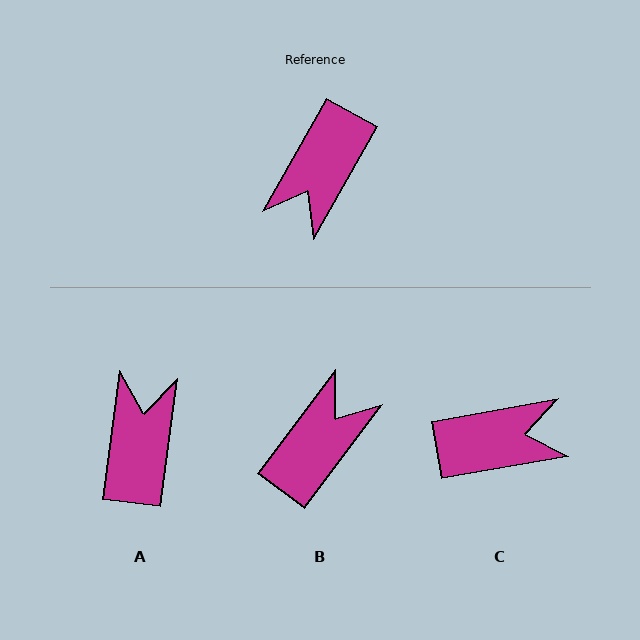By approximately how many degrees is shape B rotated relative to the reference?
Approximately 172 degrees counter-clockwise.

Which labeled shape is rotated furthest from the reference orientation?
B, about 172 degrees away.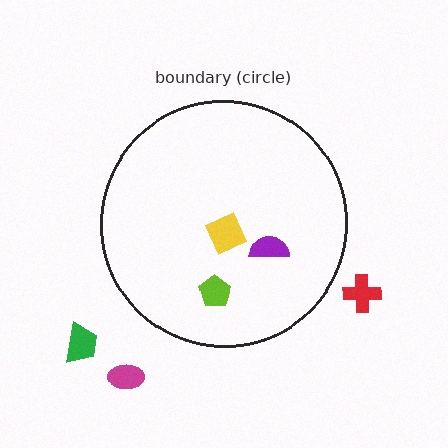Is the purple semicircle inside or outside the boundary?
Inside.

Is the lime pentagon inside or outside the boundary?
Inside.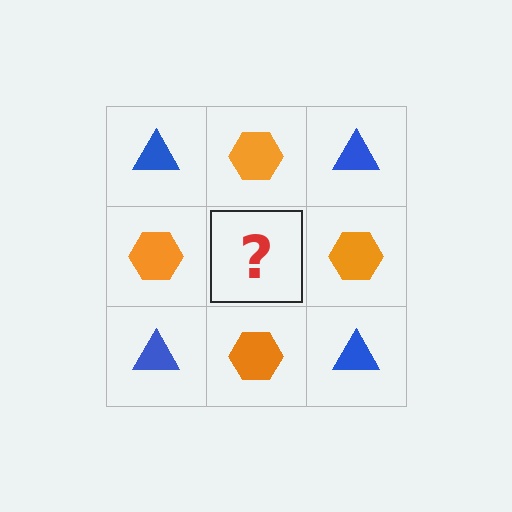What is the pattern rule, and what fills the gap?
The rule is that it alternates blue triangle and orange hexagon in a checkerboard pattern. The gap should be filled with a blue triangle.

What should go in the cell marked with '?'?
The missing cell should contain a blue triangle.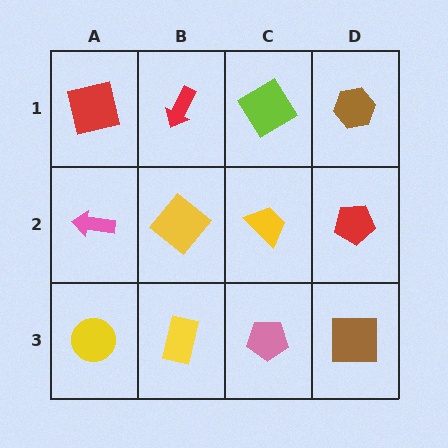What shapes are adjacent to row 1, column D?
A red pentagon (row 2, column D), a lime diamond (row 1, column C).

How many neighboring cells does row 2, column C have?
4.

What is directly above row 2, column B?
A red arrow.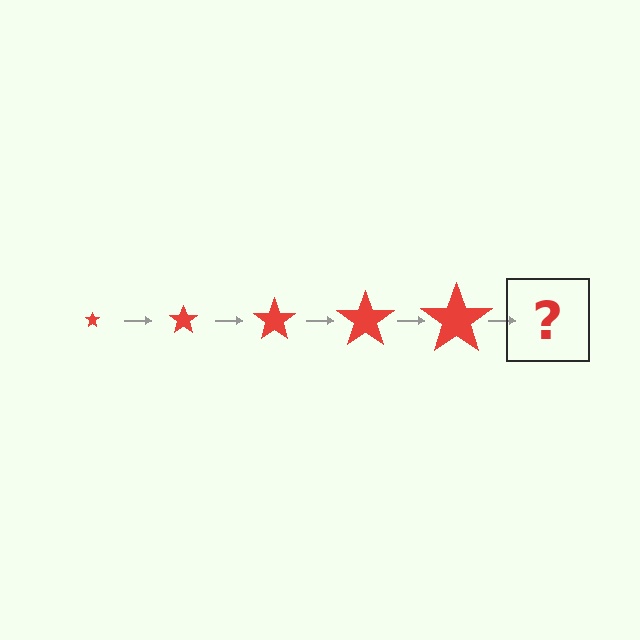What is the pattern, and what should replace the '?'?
The pattern is that the star gets progressively larger each step. The '?' should be a red star, larger than the previous one.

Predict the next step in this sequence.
The next step is a red star, larger than the previous one.